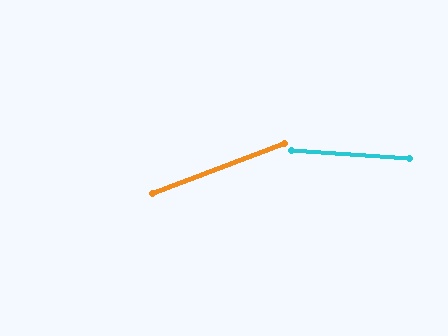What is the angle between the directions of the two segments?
Approximately 25 degrees.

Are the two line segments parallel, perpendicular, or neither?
Neither parallel nor perpendicular — they differ by about 25°.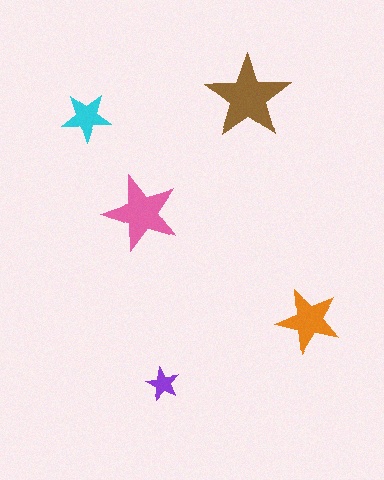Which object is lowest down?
The purple star is bottommost.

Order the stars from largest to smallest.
the brown one, the pink one, the orange one, the cyan one, the purple one.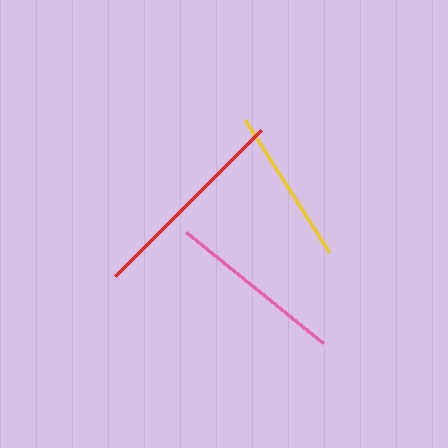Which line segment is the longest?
The red line is the longest at approximately 206 pixels.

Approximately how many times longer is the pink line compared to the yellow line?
The pink line is approximately 1.1 times the length of the yellow line.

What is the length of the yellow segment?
The yellow segment is approximately 157 pixels long.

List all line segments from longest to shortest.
From longest to shortest: red, pink, yellow.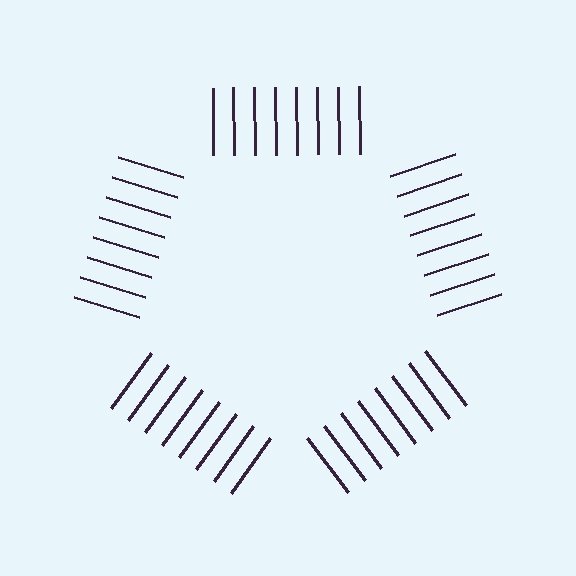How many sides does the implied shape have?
5 sides — the line-ends trace a pentagon.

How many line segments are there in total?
40 — 8 along each of the 5 edges.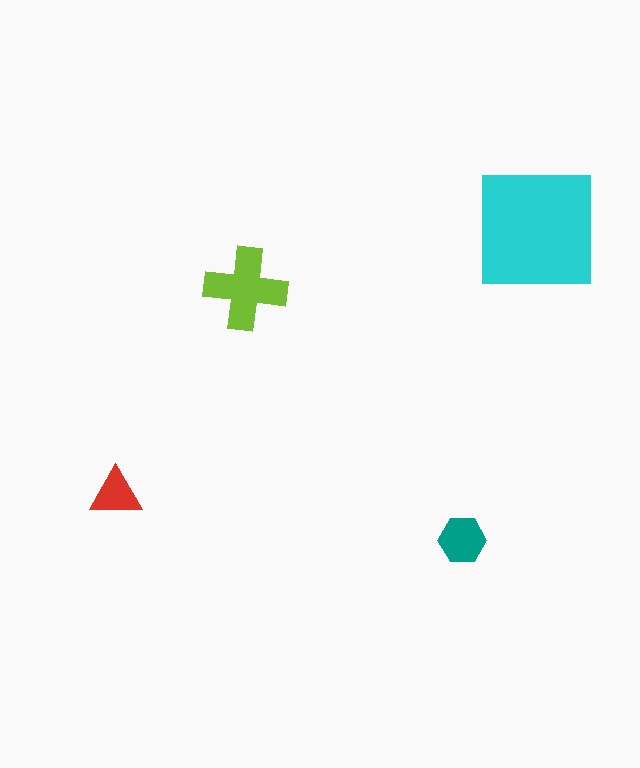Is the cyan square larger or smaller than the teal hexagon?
Larger.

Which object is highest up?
The cyan square is topmost.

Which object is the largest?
The cyan square.